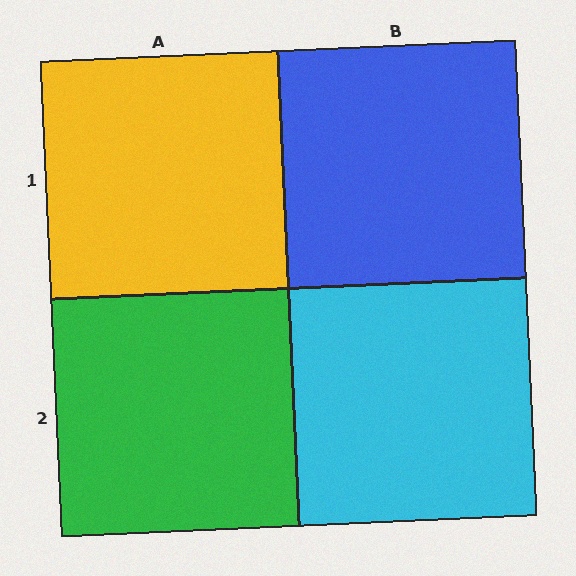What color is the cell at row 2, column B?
Cyan.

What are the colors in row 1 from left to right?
Yellow, blue.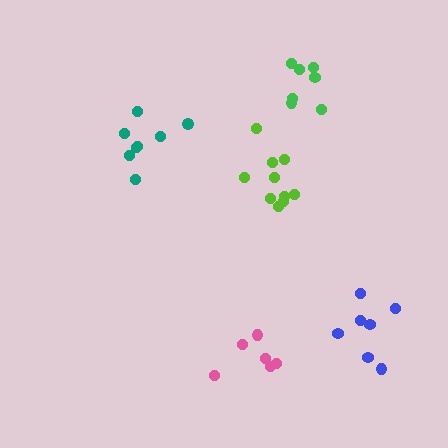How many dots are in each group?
Group 1: 10 dots, Group 2: 7 dots, Group 3: 6 dots, Group 4: 8 dots, Group 5: 7 dots (38 total).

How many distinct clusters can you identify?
There are 5 distinct clusters.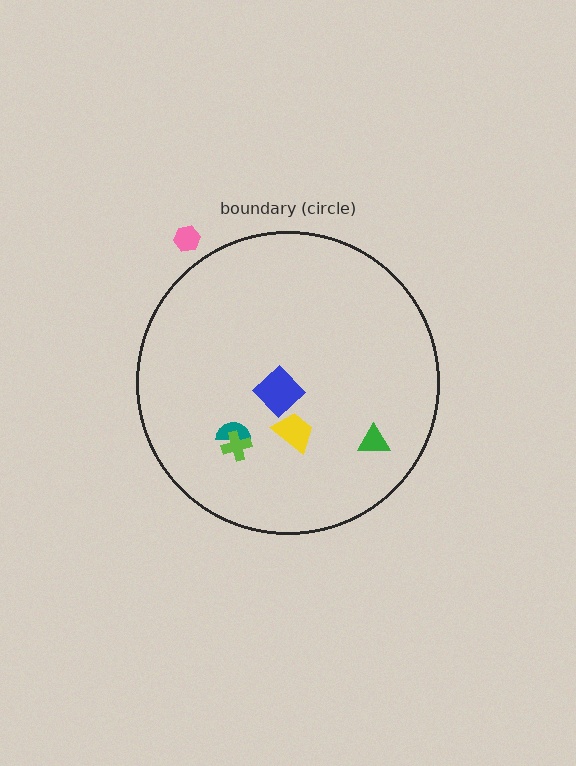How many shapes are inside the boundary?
5 inside, 1 outside.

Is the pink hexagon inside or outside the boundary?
Outside.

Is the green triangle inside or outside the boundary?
Inside.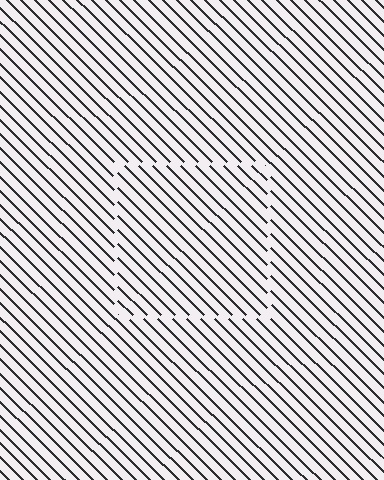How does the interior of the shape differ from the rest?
The interior of the shape contains the same grating, shifted by half a period — the contour is defined by the phase discontinuity where line-ends from the inner and outer gratings abut.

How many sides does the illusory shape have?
4 sides — the line-ends trace a square.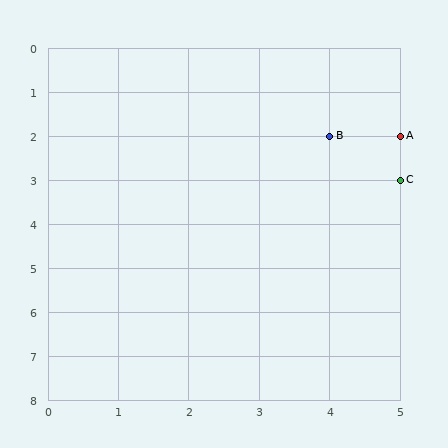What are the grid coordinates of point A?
Point A is at grid coordinates (5, 2).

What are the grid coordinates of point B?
Point B is at grid coordinates (4, 2).